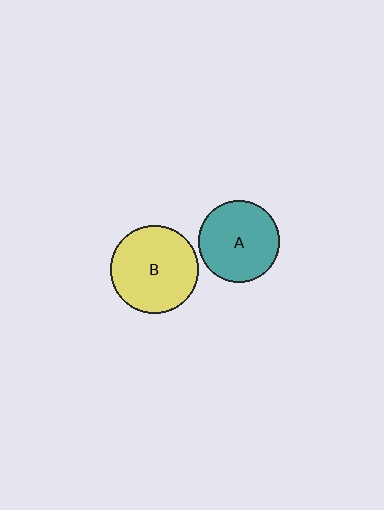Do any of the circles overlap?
No, none of the circles overlap.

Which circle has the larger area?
Circle B (yellow).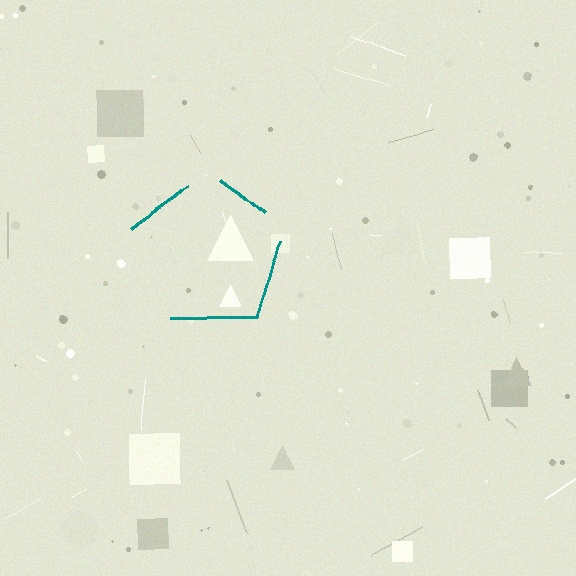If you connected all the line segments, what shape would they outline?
They would outline a pentagon.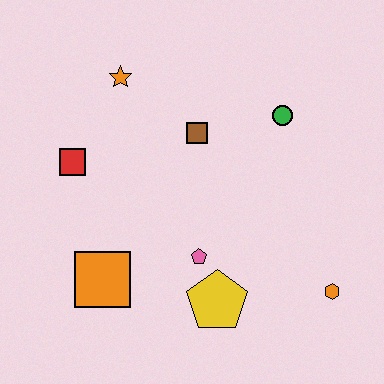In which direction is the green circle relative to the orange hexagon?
The green circle is above the orange hexagon.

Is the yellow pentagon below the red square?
Yes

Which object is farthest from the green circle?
The orange square is farthest from the green circle.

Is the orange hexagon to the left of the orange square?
No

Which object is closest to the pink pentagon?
The yellow pentagon is closest to the pink pentagon.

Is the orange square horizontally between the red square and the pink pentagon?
Yes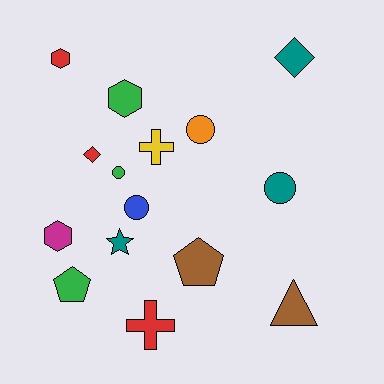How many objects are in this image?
There are 15 objects.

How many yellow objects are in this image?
There is 1 yellow object.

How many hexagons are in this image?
There are 3 hexagons.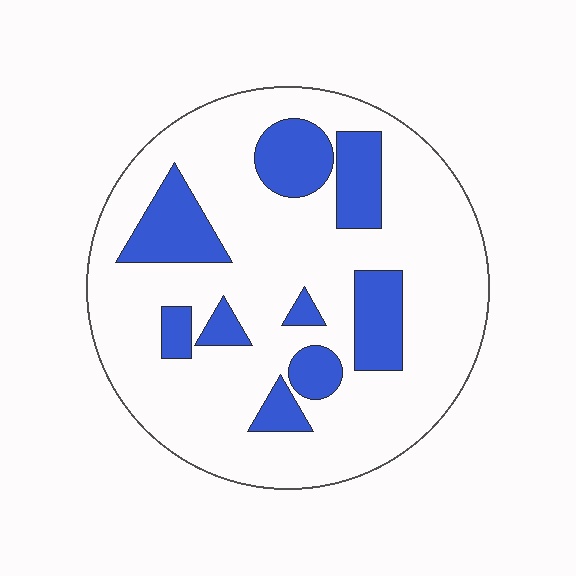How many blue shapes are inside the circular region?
9.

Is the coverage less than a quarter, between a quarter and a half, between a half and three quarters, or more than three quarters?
Less than a quarter.